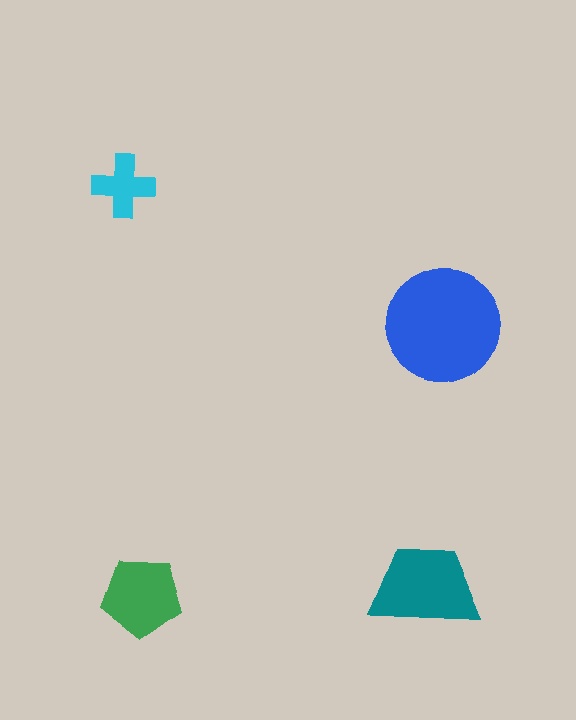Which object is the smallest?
The cyan cross.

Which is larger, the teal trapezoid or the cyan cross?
The teal trapezoid.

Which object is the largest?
The blue circle.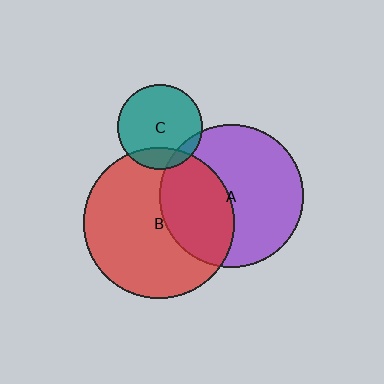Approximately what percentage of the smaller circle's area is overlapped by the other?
Approximately 15%.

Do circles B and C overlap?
Yes.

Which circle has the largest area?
Circle B (red).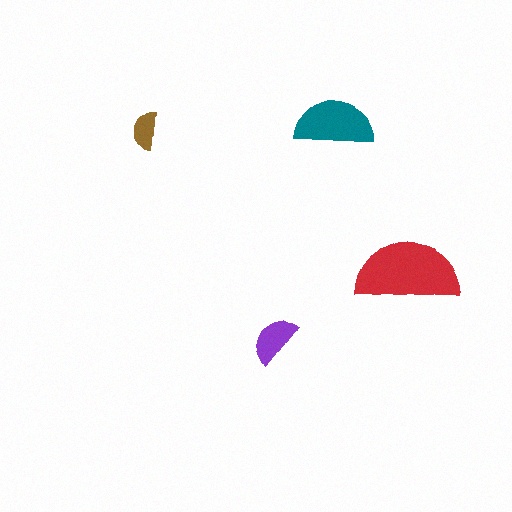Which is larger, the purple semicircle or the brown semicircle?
The purple one.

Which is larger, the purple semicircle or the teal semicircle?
The teal one.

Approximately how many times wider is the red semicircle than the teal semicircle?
About 1.5 times wider.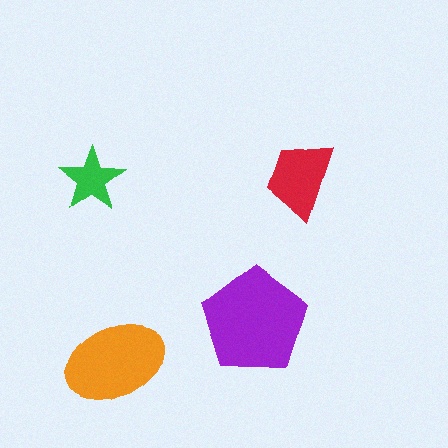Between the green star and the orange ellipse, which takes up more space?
The orange ellipse.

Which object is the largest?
The purple pentagon.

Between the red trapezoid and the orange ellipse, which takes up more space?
The orange ellipse.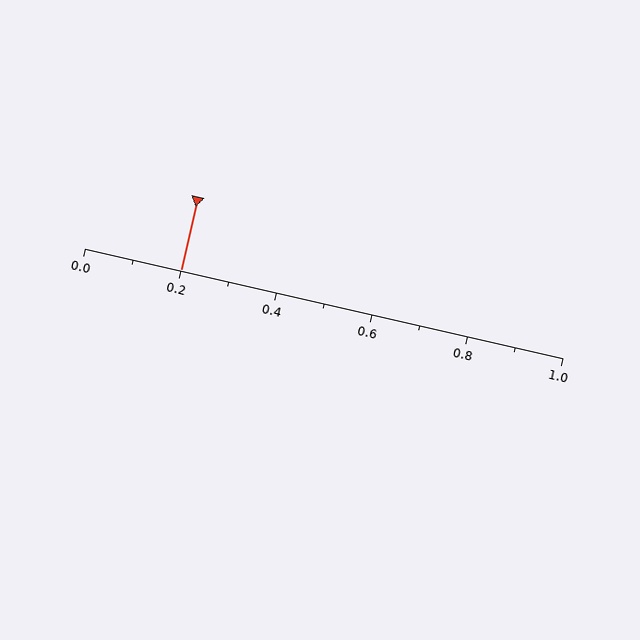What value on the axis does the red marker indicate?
The marker indicates approximately 0.2.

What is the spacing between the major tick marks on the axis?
The major ticks are spaced 0.2 apart.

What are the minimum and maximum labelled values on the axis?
The axis runs from 0.0 to 1.0.